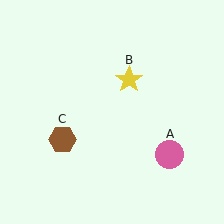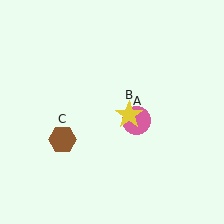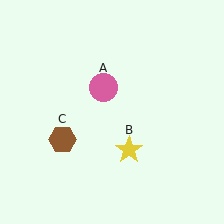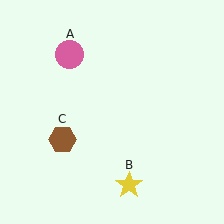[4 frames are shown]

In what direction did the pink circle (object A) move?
The pink circle (object A) moved up and to the left.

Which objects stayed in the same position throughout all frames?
Brown hexagon (object C) remained stationary.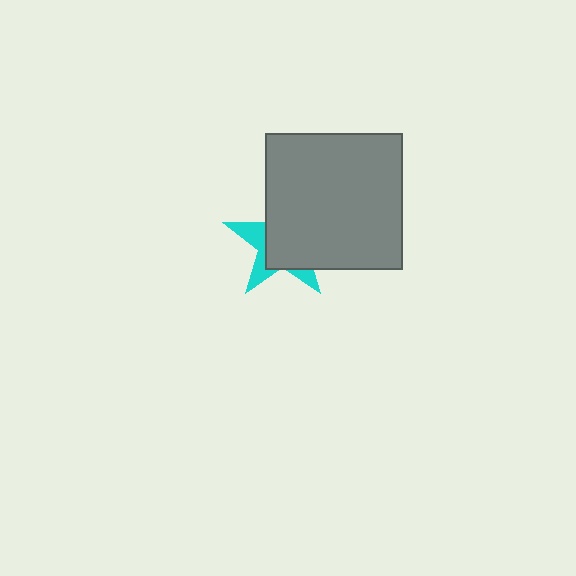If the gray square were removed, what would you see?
You would see the complete cyan star.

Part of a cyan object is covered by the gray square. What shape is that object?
It is a star.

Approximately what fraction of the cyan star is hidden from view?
Roughly 67% of the cyan star is hidden behind the gray square.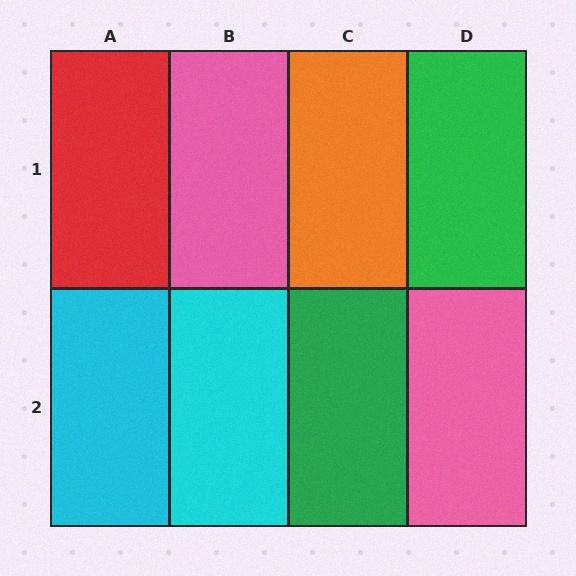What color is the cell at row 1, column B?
Pink.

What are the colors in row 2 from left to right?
Cyan, cyan, green, pink.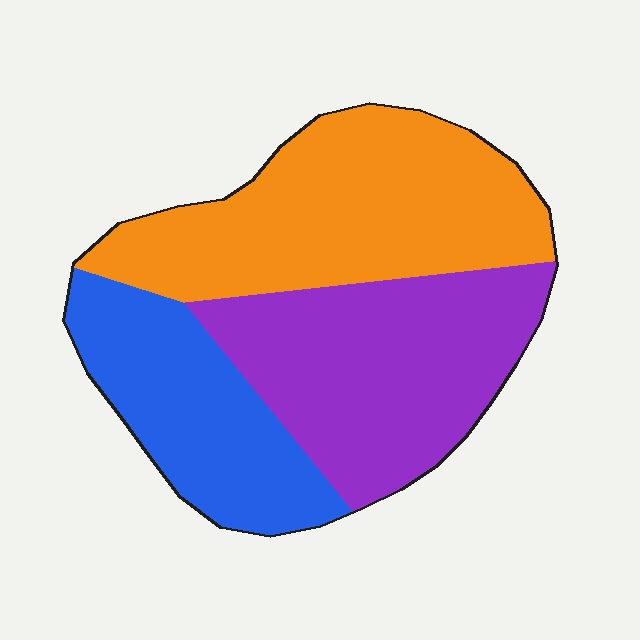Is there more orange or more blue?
Orange.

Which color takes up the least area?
Blue, at roughly 25%.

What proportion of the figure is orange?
Orange takes up about two fifths (2/5) of the figure.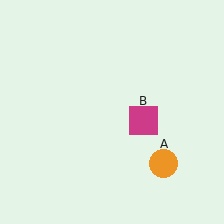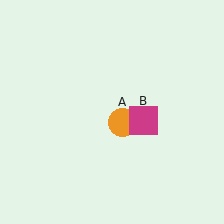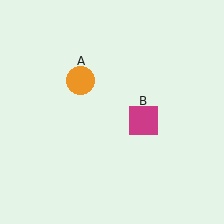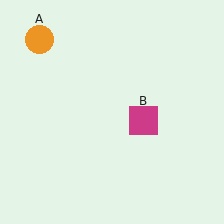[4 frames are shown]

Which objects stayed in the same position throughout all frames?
Magenta square (object B) remained stationary.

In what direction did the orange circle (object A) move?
The orange circle (object A) moved up and to the left.